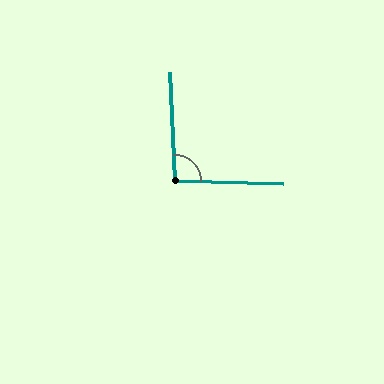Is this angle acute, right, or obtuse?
It is approximately a right angle.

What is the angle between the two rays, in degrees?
Approximately 94 degrees.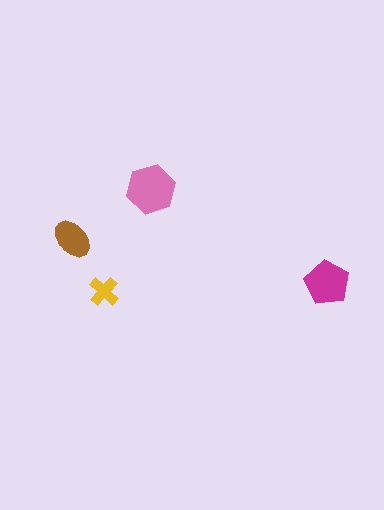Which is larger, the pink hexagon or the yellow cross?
The pink hexagon.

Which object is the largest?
The pink hexagon.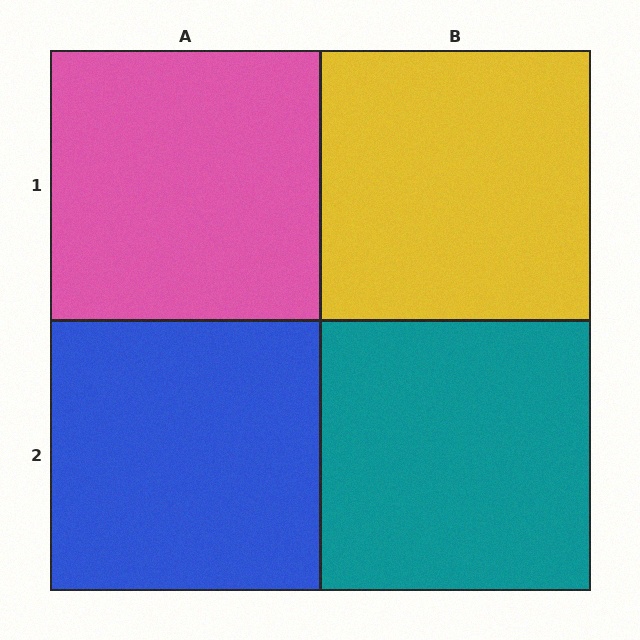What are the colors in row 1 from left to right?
Pink, yellow.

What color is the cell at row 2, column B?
Teal.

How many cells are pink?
1 cell is pink.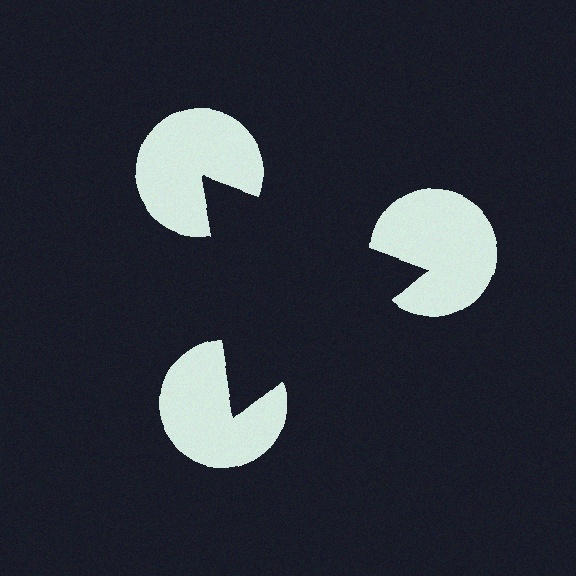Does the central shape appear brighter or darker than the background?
It typically appears slightly darker than the background, even though no actual brightness change is drawn.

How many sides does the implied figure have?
3 sides.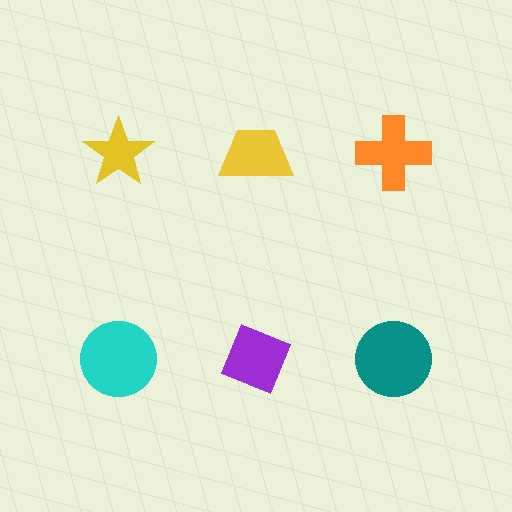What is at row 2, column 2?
A purple diamond.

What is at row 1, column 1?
A yellow star.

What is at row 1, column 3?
An orange cross.